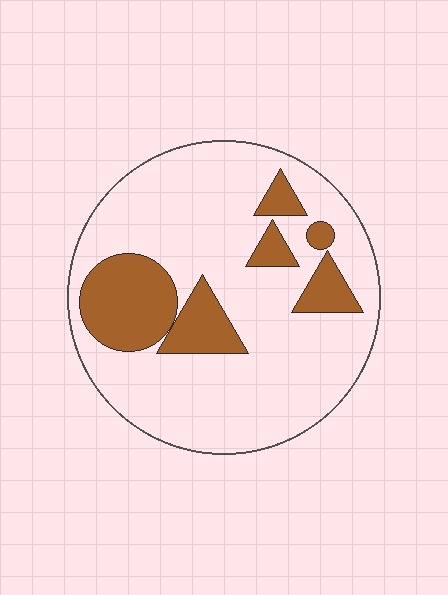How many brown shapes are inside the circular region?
6.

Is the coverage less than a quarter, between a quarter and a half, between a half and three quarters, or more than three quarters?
Less than a quarter.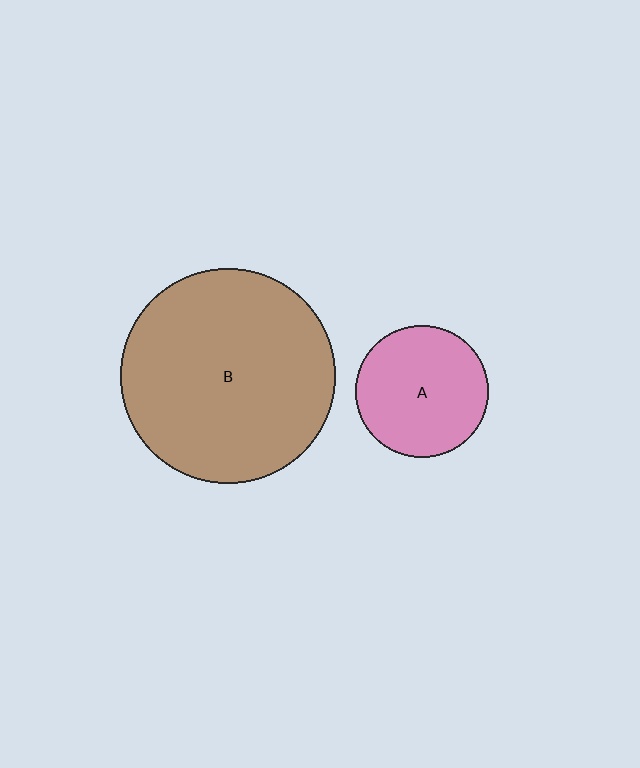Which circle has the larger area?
Circle B (brown).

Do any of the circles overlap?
No, none of the circles overlap.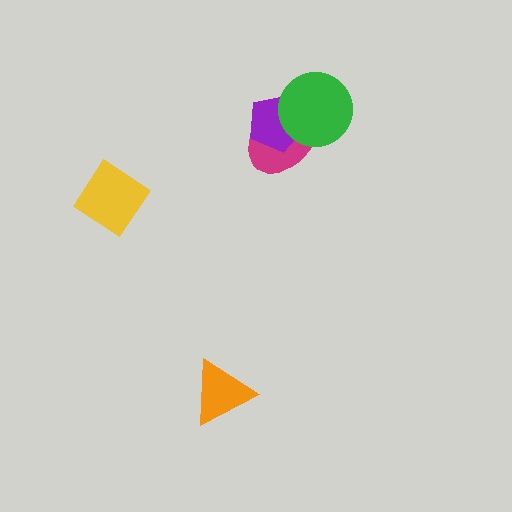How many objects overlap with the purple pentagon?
2 objects overlap with the purple pentagon.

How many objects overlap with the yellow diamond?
0 objects overlap with the yellow diamond.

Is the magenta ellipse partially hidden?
Yes, it is partially covered by another shape.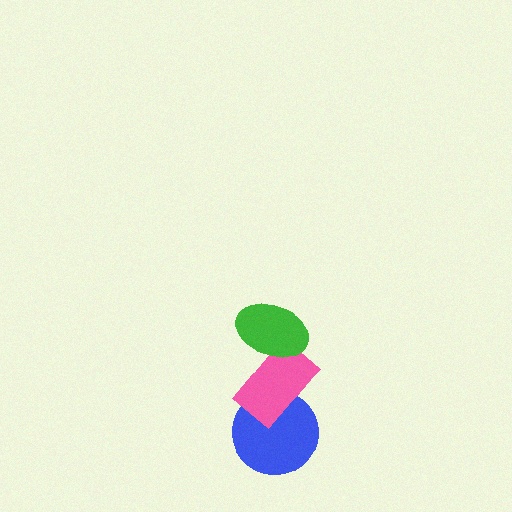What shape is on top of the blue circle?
The pink rectangle is on top of the blue circle.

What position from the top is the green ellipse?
The green ellipse is 1st from the top.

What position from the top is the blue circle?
The blue circle is 3rd from the top.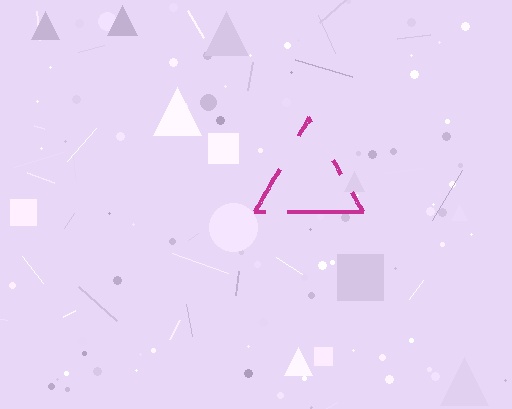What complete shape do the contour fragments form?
The contour fragments form a triangle.